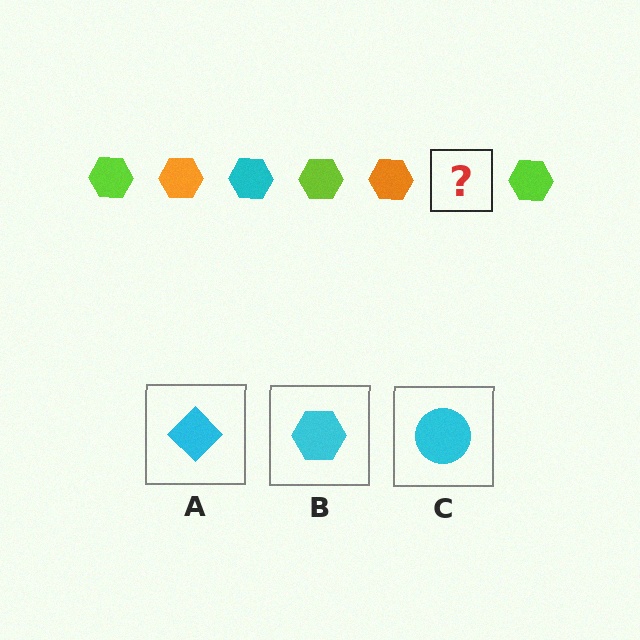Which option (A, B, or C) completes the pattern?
B.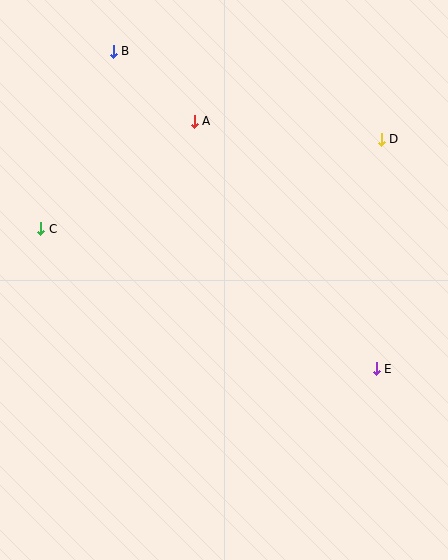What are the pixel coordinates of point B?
Point B is at (113, 51).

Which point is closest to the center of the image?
Point A at (194, 121) is closest to the center.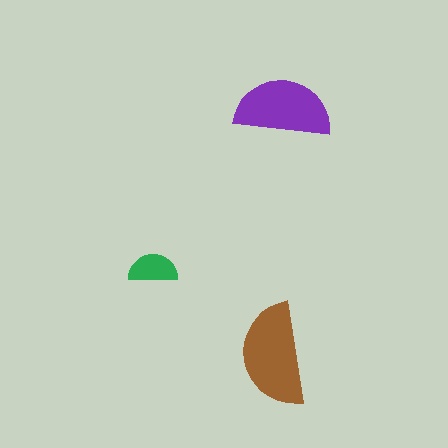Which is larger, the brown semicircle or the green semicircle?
The brown one.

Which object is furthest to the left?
The green semicircle is leftmost.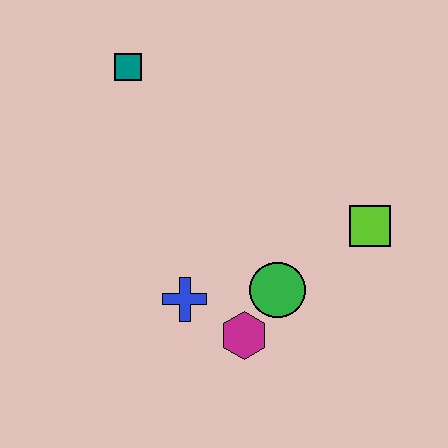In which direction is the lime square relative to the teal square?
The lime square is to the right of the teal square.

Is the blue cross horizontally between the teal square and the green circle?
Yes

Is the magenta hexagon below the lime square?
Yes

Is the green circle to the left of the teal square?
No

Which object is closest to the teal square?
The blue cross is closest to the teal square.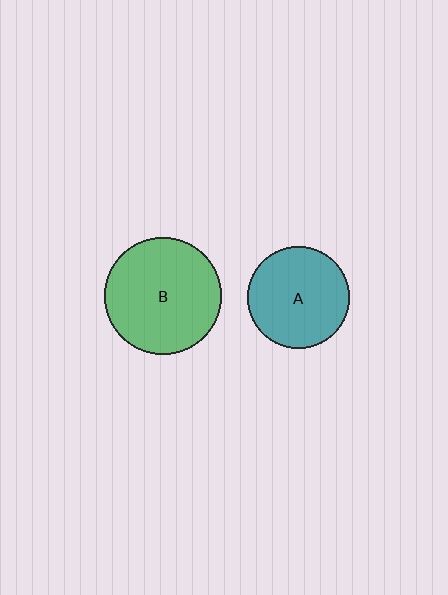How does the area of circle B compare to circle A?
Approximately 1.3 times.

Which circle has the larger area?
Circle B (green).